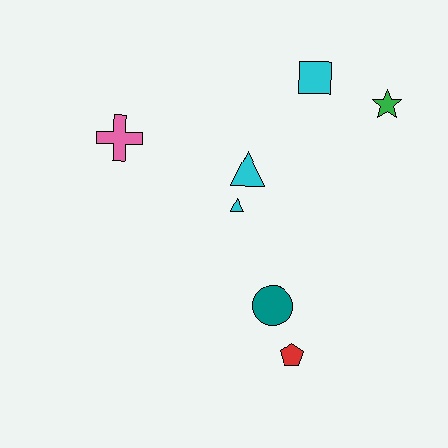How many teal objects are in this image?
There is 1 teal object.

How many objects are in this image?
There are 7 objects.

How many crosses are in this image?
There is 1 cross.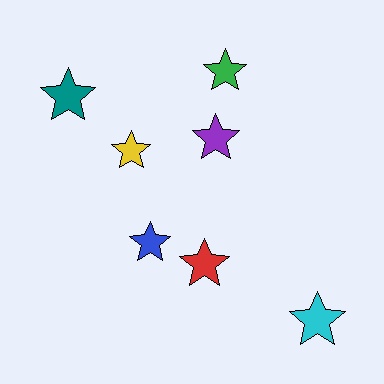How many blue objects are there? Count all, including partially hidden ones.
There is 1 blue object.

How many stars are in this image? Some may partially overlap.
There are 7 stars.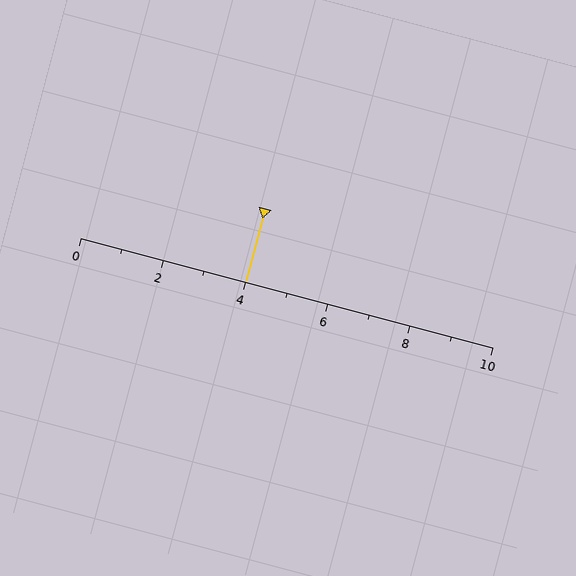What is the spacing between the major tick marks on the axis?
The major ticks are spaced 2 apart.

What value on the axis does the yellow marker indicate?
The marker indicates approximately 4.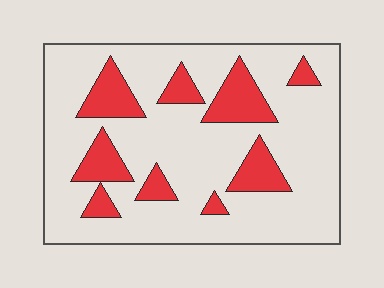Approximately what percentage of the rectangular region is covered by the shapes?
Approximately 20%.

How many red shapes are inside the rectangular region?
9.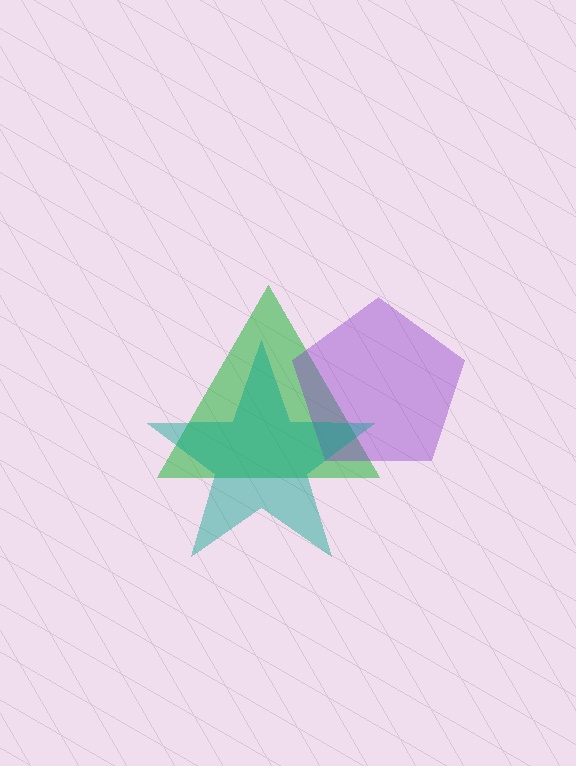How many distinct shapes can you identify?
There are 3 distinct shapes: a green triangle, a purple pentagon, a teal star.